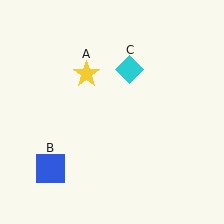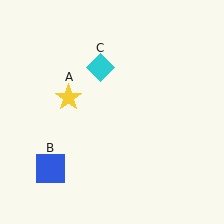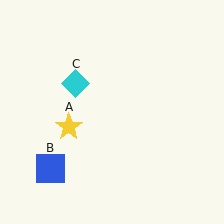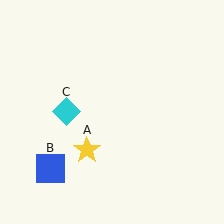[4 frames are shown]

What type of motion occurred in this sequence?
The yellow star (object A), cyan diamond (object C) rotated counterclockwise around the center of the scene.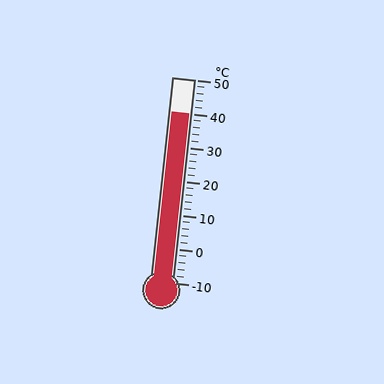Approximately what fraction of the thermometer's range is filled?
The thermometer is filled to approximately 85% of its range.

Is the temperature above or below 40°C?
The temperature is at 40°C.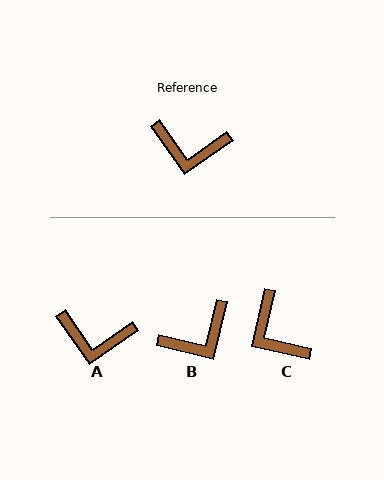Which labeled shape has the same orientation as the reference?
A.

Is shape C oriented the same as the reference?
No, it is off by about 48 degrees.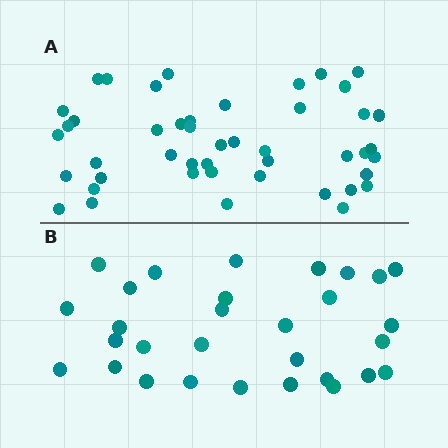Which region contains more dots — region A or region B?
Region A (the top region) has more dots.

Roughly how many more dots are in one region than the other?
Region A has approximately 15 more dots than region B.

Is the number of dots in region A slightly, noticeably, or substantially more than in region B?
Region A has substantially more. The ratio is roughly 1.5 to 1.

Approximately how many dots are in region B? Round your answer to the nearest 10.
About 30 dots.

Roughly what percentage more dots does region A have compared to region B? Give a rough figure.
About 55% more.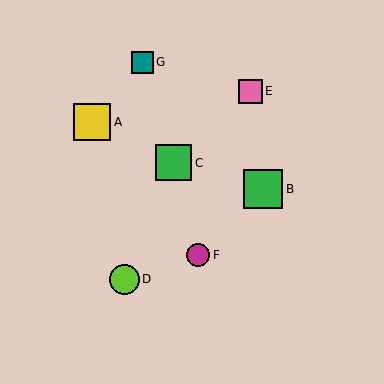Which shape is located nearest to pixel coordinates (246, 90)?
The pink square (labeled E) at (250, 91) is nearest to that location.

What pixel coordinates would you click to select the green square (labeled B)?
Click at (263, 189) to select the green square B.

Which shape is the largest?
The green square (labeled B) is the largest.